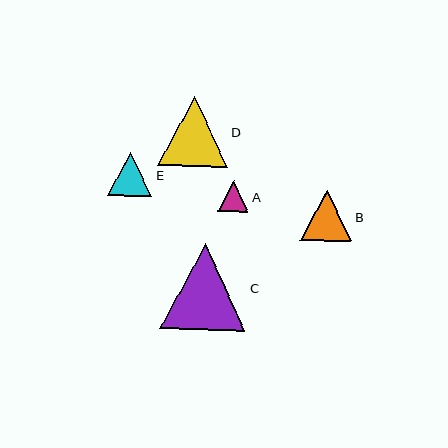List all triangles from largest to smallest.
From largest to smallest: C, D, B, E, A.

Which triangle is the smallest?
Triangle A is the smallest with a size of approximately 31 pixels.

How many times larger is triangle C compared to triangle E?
Triangle C is approximately 1.9 times the size of triangle E.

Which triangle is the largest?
Triangle C is the largest with a size of approximately 86 pixels.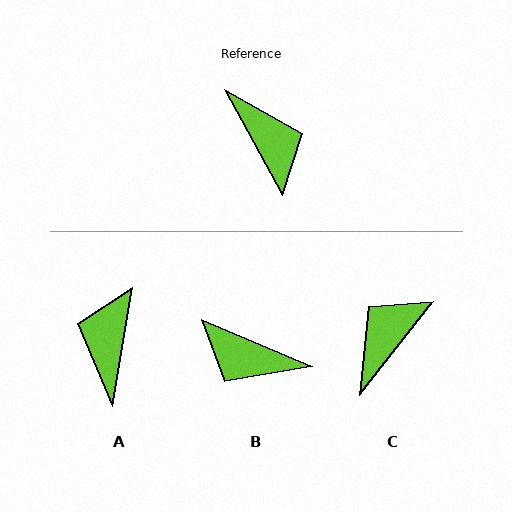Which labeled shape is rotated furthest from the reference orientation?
B, about 142 degrees away.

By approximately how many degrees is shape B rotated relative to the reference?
Approximately 142 degrees clockwise.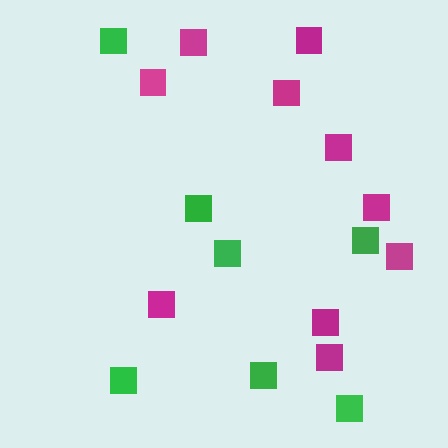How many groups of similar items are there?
There are 2 groups: one group of green squares (7) and one group of magenta squares (10).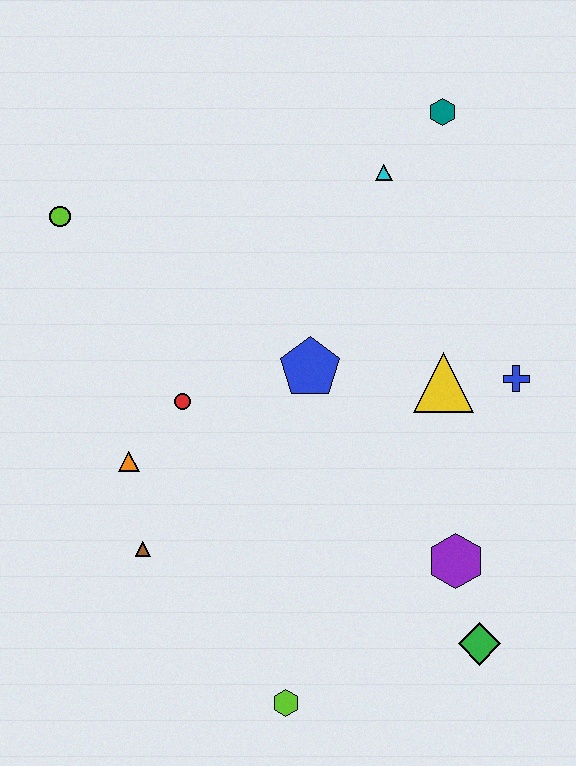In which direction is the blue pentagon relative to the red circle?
The blue pentagon is to the right of the red circle.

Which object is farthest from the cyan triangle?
The lime hexagon is farthest from the cyan triangle.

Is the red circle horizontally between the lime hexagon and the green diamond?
No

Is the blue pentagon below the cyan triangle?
Yes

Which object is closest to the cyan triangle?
The teal hexagon is closest to the cyan triangle.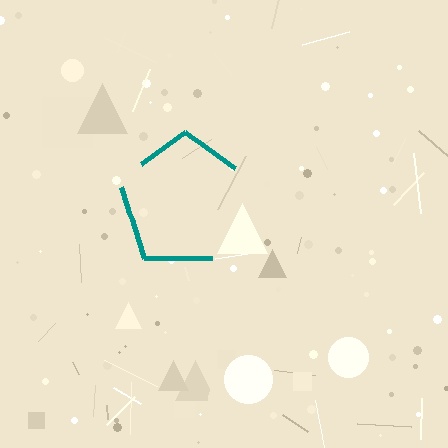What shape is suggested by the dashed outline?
The dashed outline suggests a pentagon.